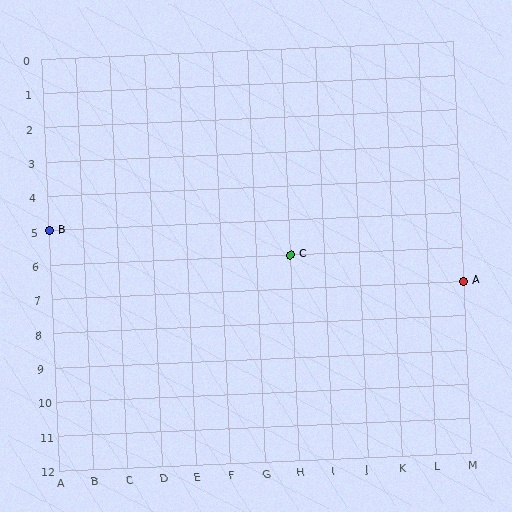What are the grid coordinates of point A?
Point A is at grid coordinates (M, 7).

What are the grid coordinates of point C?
Point C is at grid coordinates (H, 6).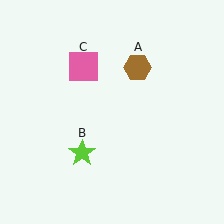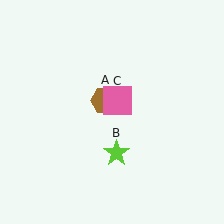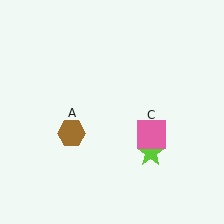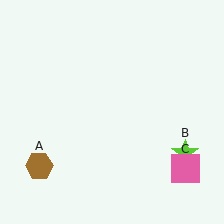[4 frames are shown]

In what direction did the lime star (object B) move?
The lime star (object B) moved right.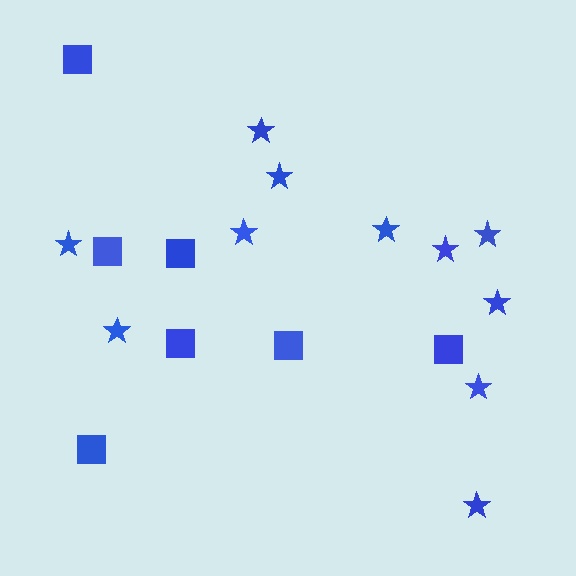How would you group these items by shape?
There are 2 groups: one group of squares (7) and one group of stars (11).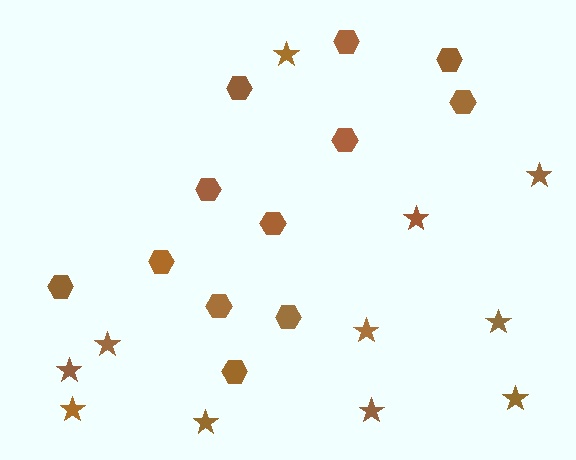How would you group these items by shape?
There are 2 groups: one group of stars (11) and one group of hexagons (12).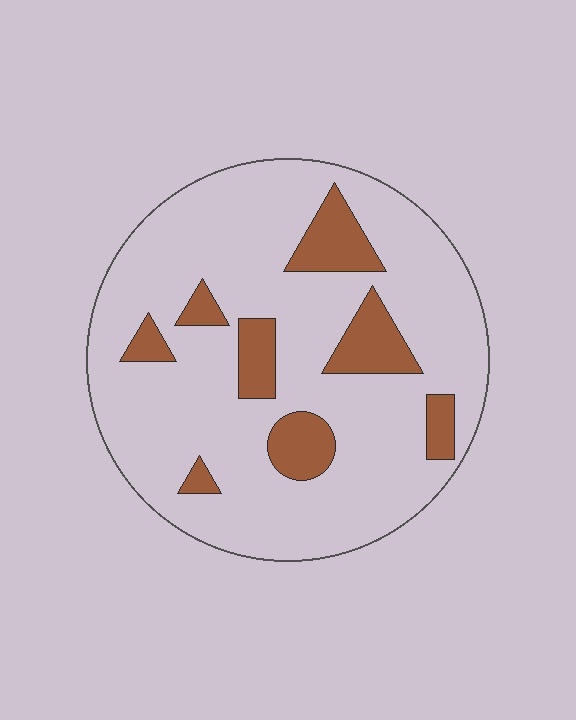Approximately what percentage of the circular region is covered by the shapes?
Approximately 15%.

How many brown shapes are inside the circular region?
8.